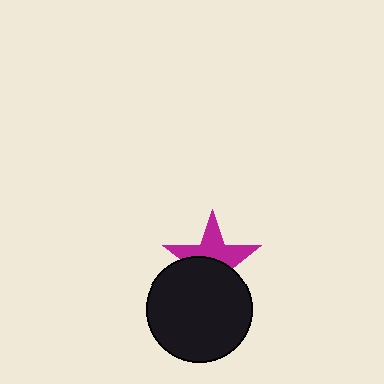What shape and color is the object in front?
The object in front is a black circle.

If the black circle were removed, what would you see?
You would see the complete magenta star.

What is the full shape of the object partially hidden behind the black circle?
The partially hidden object is a magenta star.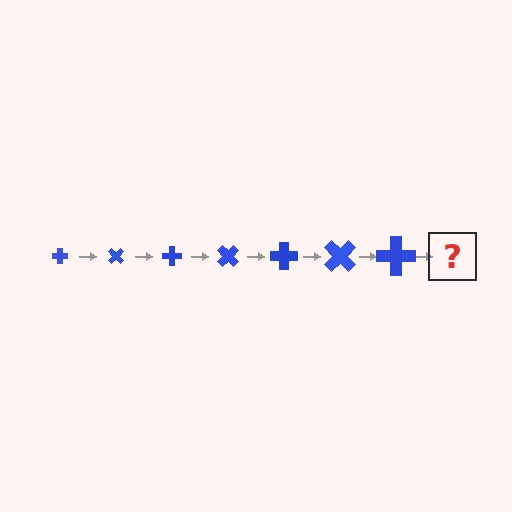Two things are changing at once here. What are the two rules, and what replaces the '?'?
The two rules are that the cross grows larger each step and it rotates 45 degrees each step. The '?' should be a cross, larger than the previous one and rotated 315 degrees from the start.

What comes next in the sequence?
The next element should be a cross, larger than the previous one and rotated 315 degrees from the start.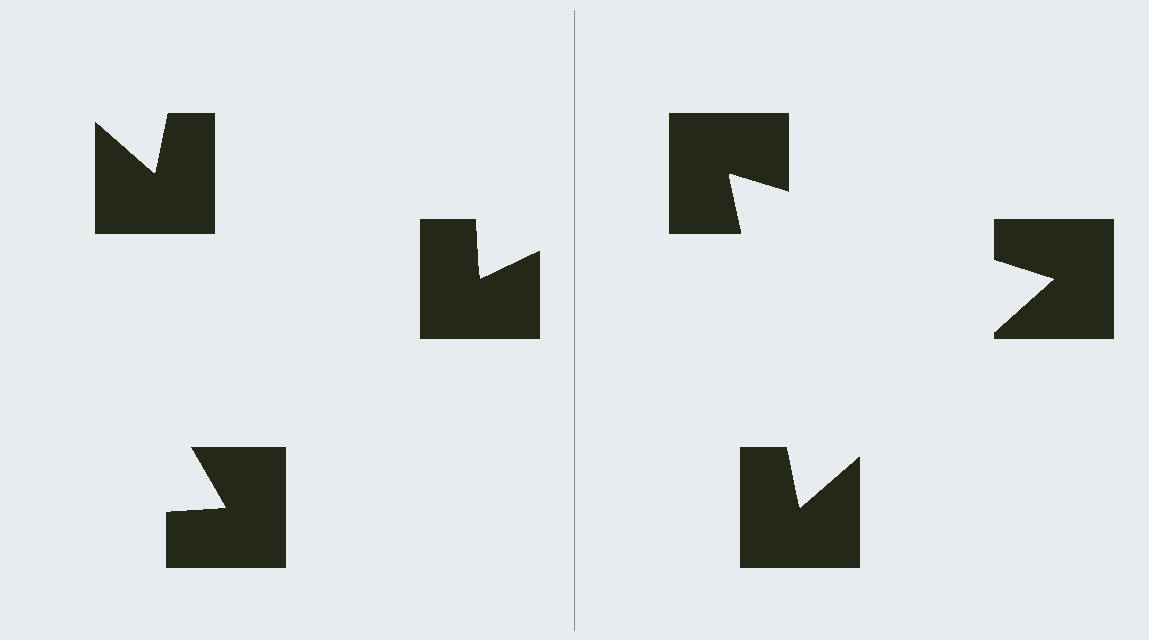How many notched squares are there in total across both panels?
6 — 3 on each side.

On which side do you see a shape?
An illusory triangle appears on the right side. On the left side the wedge cuts are rotated, so no coherent shape forms.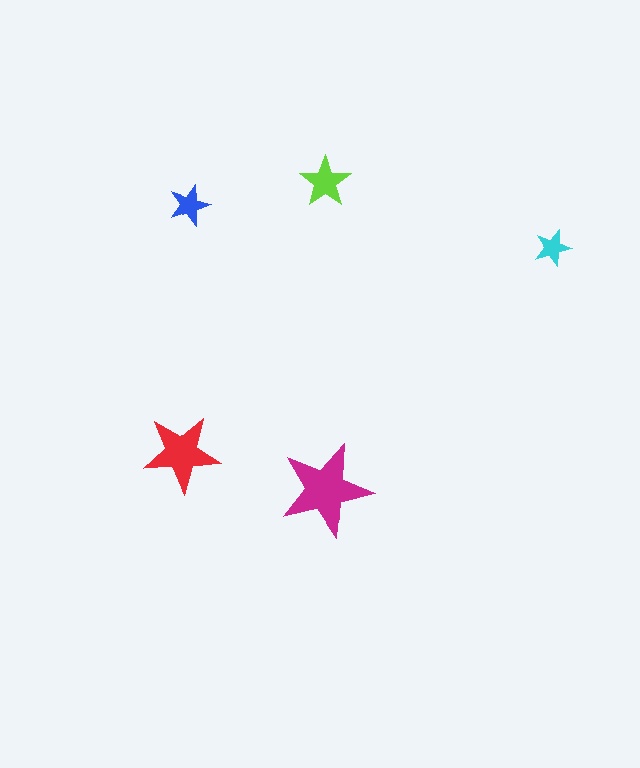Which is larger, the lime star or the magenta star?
The magenta one.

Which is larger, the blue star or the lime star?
The lime one.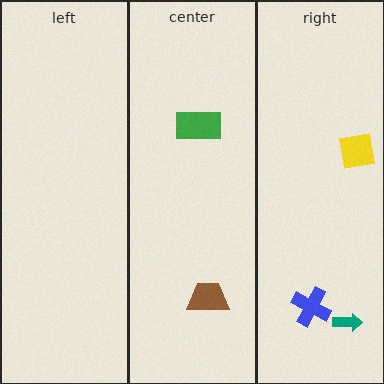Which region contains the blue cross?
The right region.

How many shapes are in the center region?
2.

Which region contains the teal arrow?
The right region.